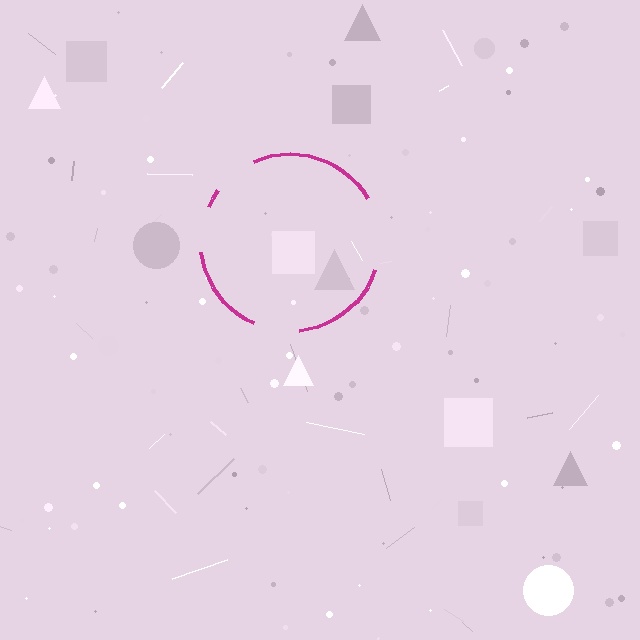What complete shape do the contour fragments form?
The contour fragments form a circle.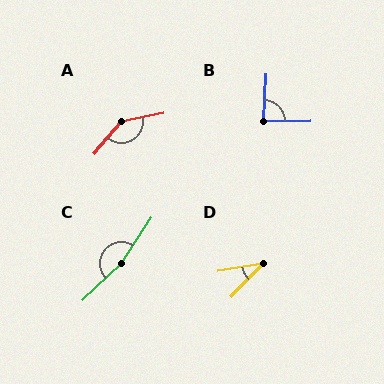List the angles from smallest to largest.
D (37°), B (86°), A (142°), C (167°).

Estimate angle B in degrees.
Approximately 86 degrees.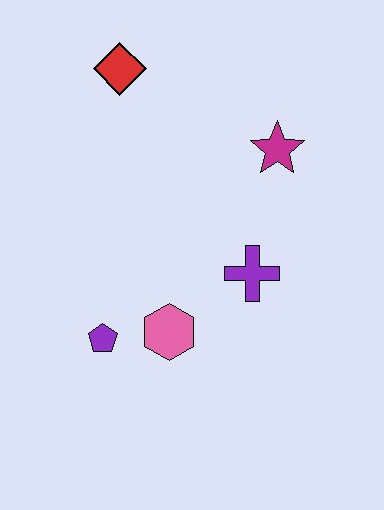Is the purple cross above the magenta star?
No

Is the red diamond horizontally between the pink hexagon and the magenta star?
No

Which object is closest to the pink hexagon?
The purple pentagon is closest to the pink hexagon.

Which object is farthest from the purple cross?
The red diamond is farthest from the purple cross.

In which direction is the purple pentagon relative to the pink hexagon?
The purple pentagon is to the left of the pink hexagon.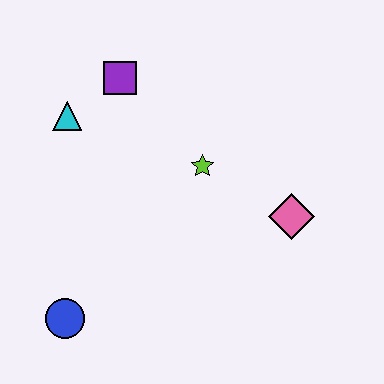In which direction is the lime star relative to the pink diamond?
The lime star is to the left of the pink diamond.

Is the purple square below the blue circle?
No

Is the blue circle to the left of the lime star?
Yes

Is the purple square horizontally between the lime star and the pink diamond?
No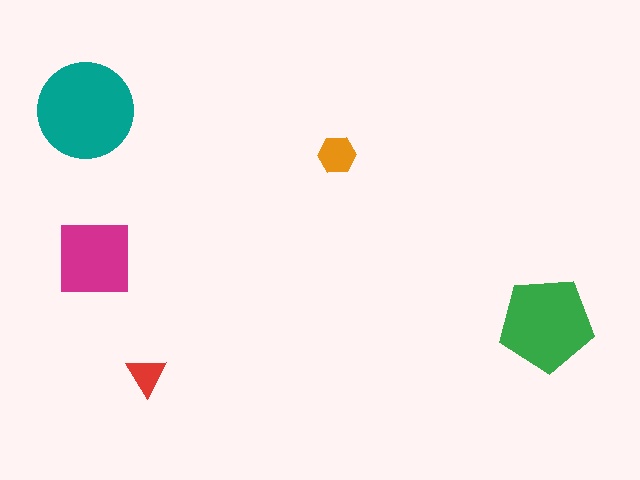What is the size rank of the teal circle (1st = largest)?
1st.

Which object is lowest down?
The red triangle is bottommost.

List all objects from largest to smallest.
The teal circle, the green pentagon, the magenta square, the orange hexagon, the red triangle.